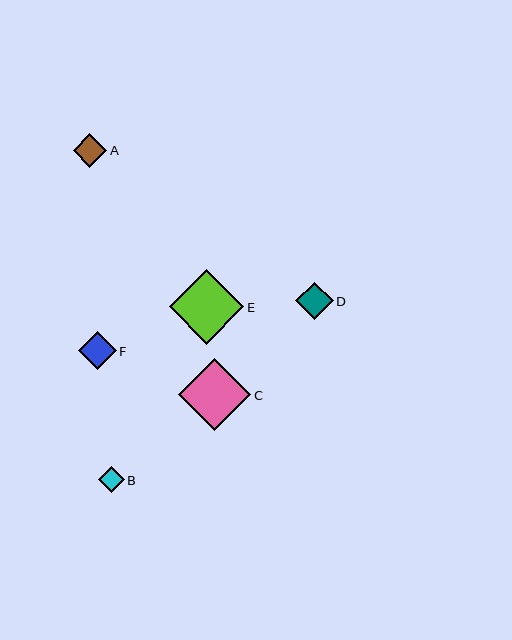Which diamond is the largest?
Diamond E is the largest with a size of approximately 74 pixels.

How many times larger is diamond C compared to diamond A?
Diamond C is approximately 2.2 times the size of diamond A.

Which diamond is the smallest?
Diamond B is the smallest with a size of approximately 26 pixels.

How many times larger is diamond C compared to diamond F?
Diamond C is approximately 1.9 times the size of diamond F.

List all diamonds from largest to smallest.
From largest to smallest: E, C, D, F, A, B.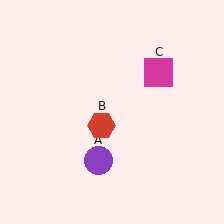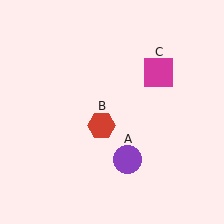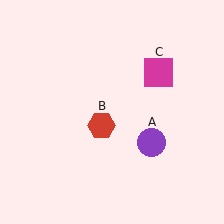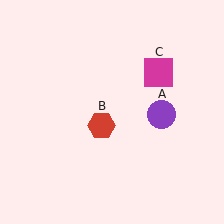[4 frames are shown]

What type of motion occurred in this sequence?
The purple circle (object A) rotated counterclockwise around the center of the scene.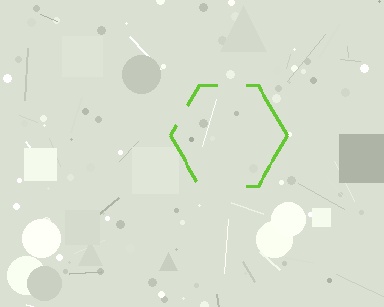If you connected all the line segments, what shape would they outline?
They would outline a hexagon.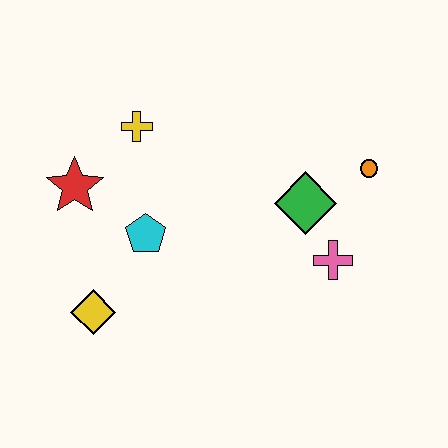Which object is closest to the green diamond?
The pink cross is closest to the green diamond.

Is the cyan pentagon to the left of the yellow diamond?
No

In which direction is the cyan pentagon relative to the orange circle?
The cyan pentagon is to the left of the orange circle.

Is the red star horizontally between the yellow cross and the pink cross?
No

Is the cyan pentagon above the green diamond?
No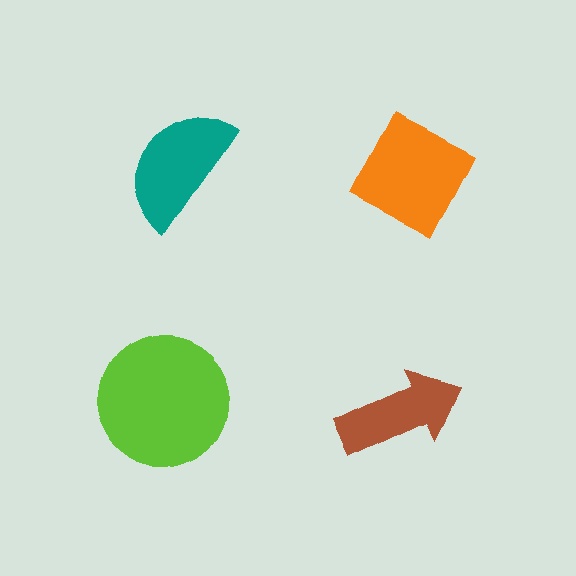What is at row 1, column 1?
A teal semicircle.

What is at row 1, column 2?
An orange diamond.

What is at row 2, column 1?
A lime circle.